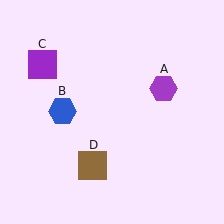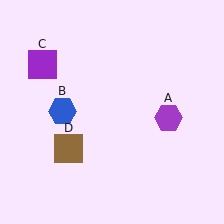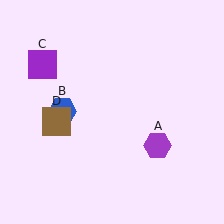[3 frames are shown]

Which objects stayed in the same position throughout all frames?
Blue hexagon (object B) and purple square (object C) remained stationary.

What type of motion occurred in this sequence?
The purple hexagon (object A), brown square (object D) rotated clockwise around the center of the scene.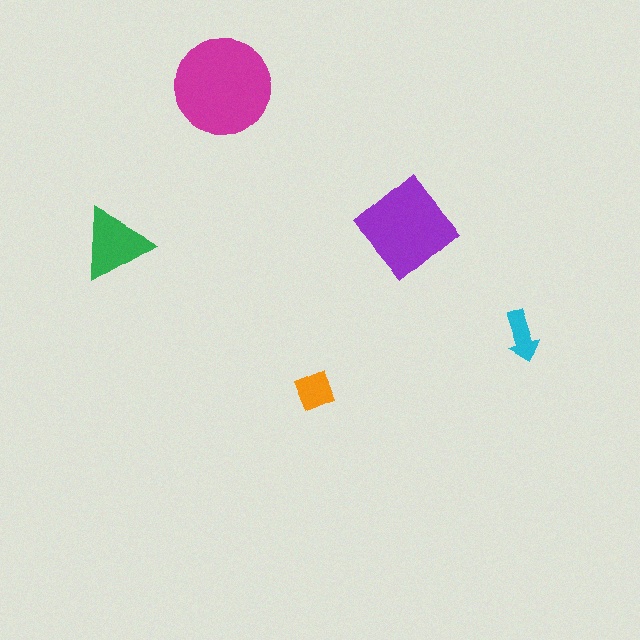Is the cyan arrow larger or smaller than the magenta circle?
Smaller.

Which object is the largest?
The magenta circle.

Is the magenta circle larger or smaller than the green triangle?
Larger.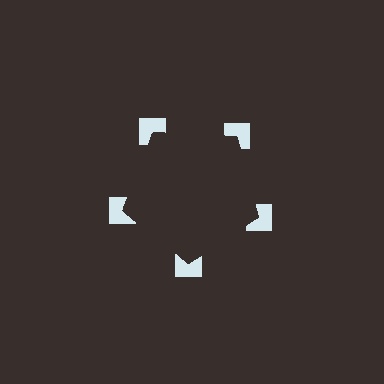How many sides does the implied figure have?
5 sides.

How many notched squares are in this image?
There are 5 — one at each vertex of the illusory pentagon.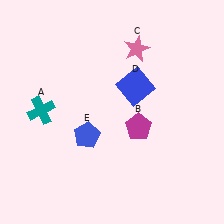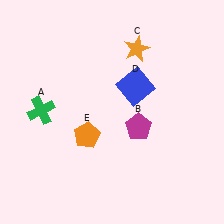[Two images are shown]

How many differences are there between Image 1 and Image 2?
There are 3 differences between the two images.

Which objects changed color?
A changed from teal to green. C changed from pink to orange. E changed from blue to orange.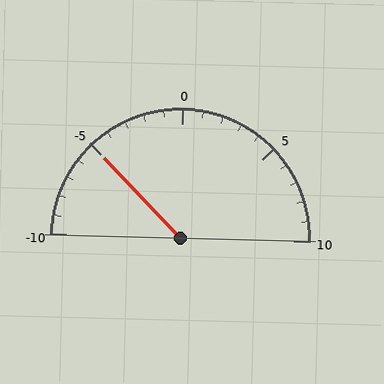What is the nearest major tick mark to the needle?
The nearest major tick mark is -5.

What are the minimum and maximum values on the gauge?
The gauge ranges from -10 to 10.